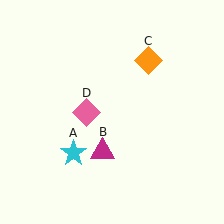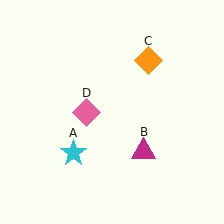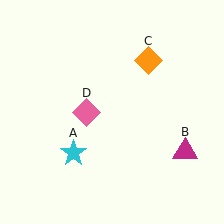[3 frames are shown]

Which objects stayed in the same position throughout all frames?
Cyan star (object A) and orange diamond (object C) and pink diamond (object D) remained stationary.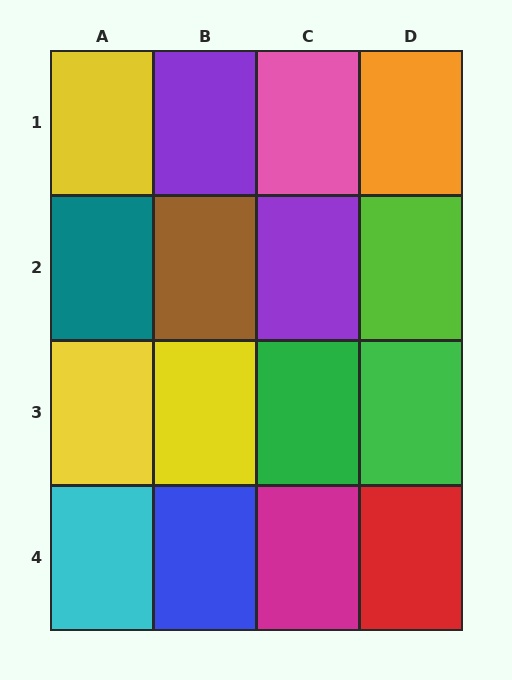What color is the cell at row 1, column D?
Orange.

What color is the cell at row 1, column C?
Pink.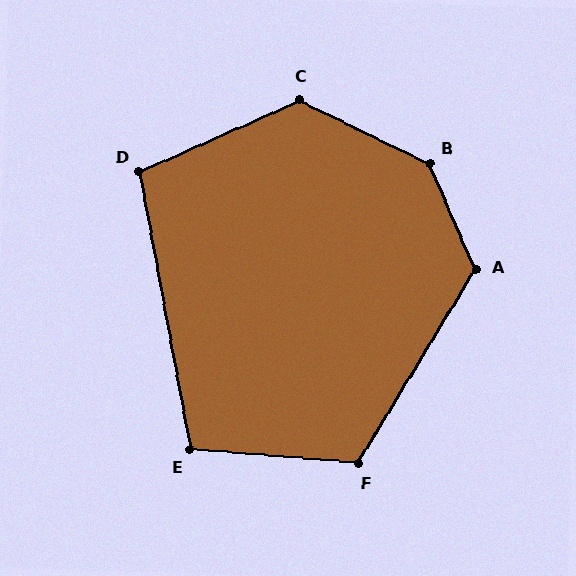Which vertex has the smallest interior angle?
D, at approximately 104 degrees.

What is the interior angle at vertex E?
Approximately 105 degrees (obtuse).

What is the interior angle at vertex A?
Approximately 125 degrees (obtuse).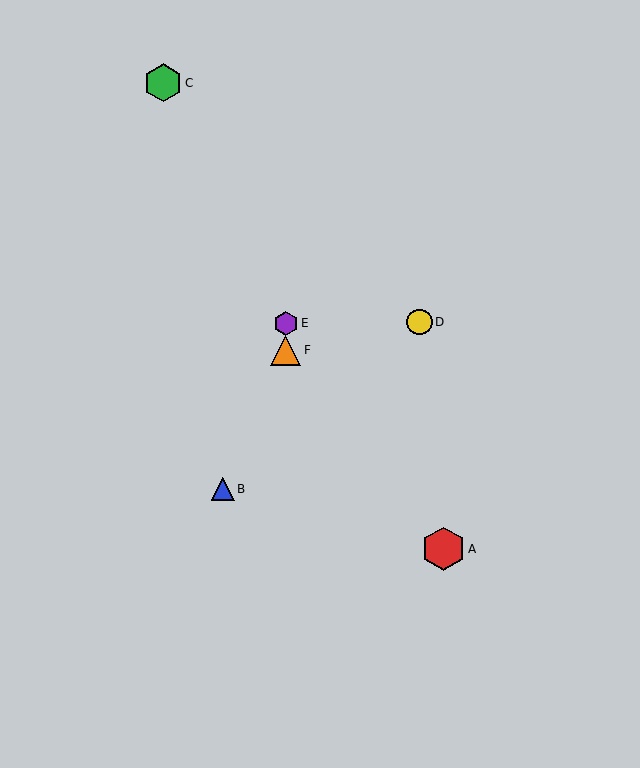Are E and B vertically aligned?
No, E is at x≈286 and B is at x≈223.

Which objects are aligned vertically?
Objects E, F are aligned vertically.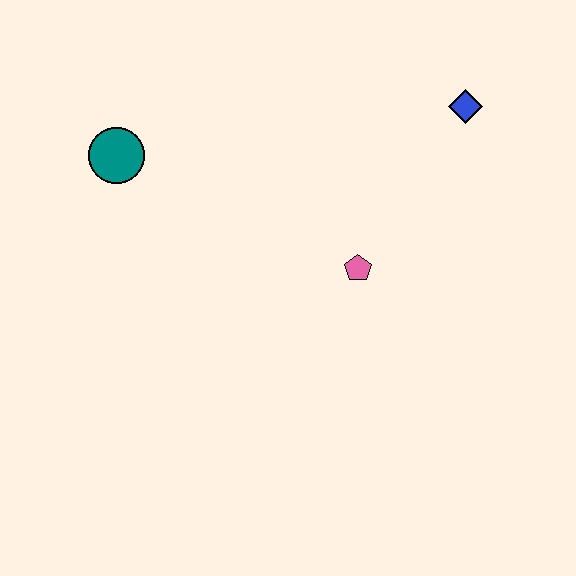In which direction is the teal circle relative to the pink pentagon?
The teal circle is to the left of the pink pentagon.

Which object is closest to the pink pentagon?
The blue diamond is closest to the pink pentagon.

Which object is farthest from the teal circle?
The blue diamond is farthest from the teal circle.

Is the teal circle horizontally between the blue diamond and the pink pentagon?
No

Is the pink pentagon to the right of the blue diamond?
No